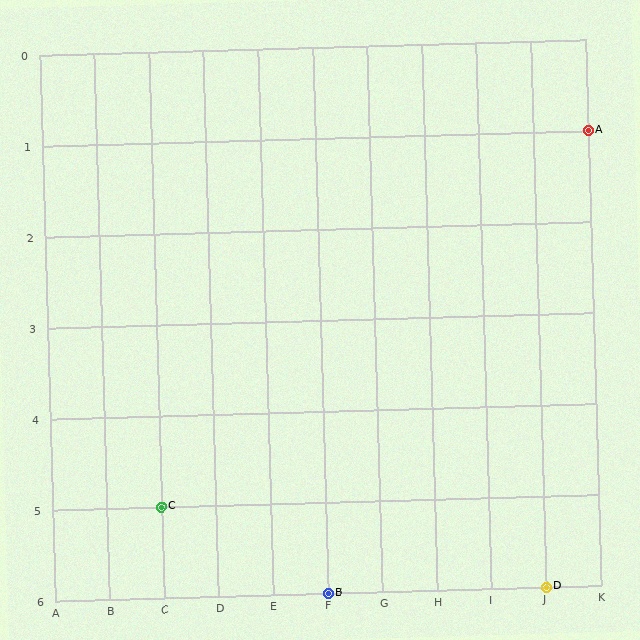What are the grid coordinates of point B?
Point B is at grid coordinates (F, 6).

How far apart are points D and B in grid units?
Points D and B are 4 columns apart.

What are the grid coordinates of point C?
Point C is at grid coordinates (C, 5).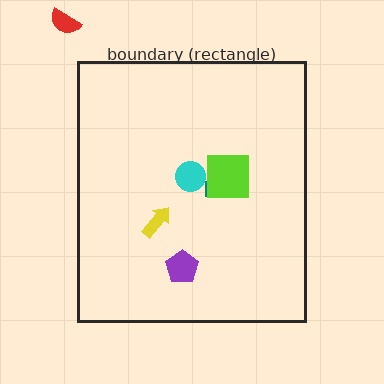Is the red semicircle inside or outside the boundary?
Outside.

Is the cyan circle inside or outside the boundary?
Inside.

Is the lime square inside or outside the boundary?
Inside.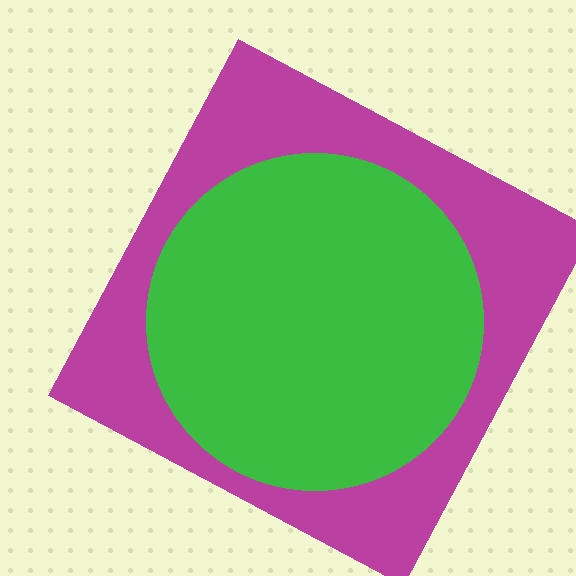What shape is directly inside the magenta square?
The green circle.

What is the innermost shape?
The green circle.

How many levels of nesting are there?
2.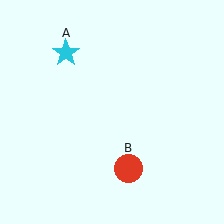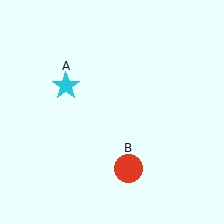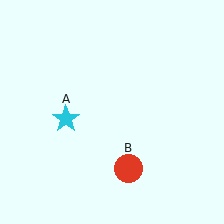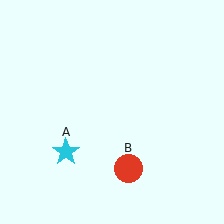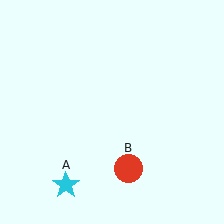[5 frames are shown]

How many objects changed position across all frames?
1 object changed position: cyan star (object A).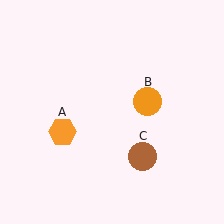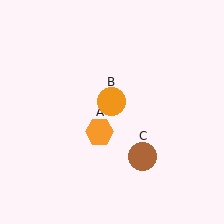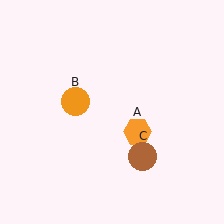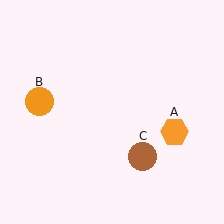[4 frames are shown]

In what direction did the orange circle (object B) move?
The orange circle (object B) moved left.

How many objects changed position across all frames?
2 objects changed position: orange hexagon (object A), orange circle (object B).